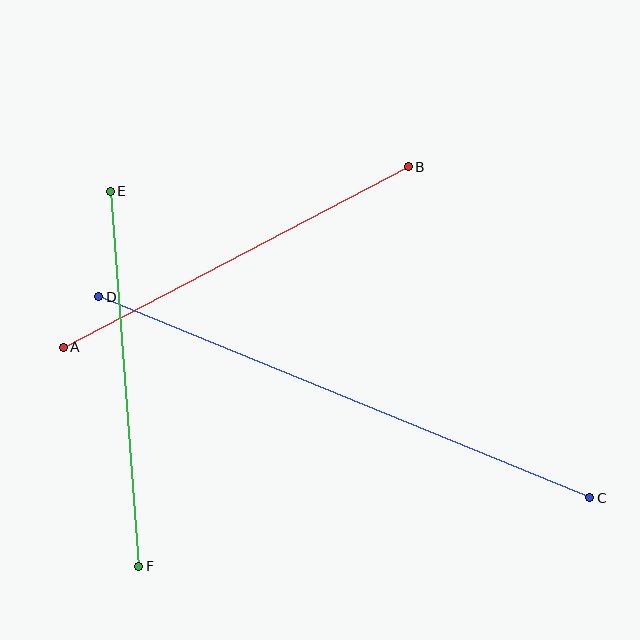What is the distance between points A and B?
The distance is approximately 389 pixels.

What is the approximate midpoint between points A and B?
The midpoint is at approximately (236, 257) pixels.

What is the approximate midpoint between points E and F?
The midpoint is at approximately (124, 379) pixels.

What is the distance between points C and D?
The distance is approximately 531 pixels.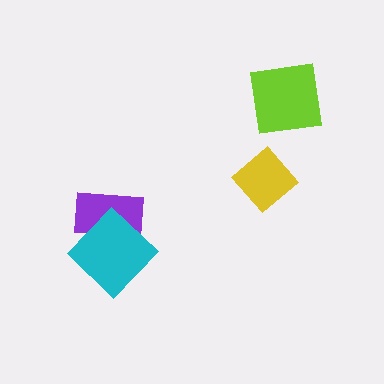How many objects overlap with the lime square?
0 objects overlap with the lime square.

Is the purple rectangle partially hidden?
Yes, it is partially covered by another shape.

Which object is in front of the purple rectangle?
The cyan diamond is in front of the purple rectangle.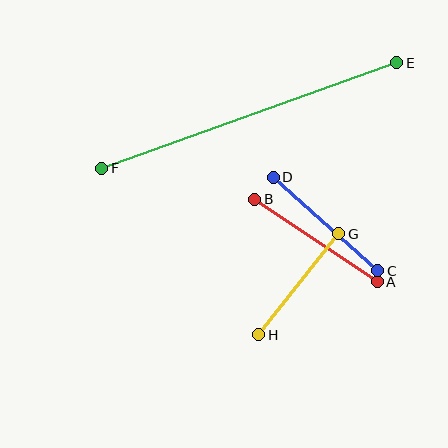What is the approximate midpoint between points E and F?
The midpoint is at approximately (249, 115) pixels.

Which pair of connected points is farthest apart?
Points E and F are farthest apart.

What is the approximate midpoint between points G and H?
The midpoint is at approximately (299, 284) pixels.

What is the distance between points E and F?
The distance is approximately 314 pixels.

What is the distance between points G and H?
The distance is approximately 129 pixels.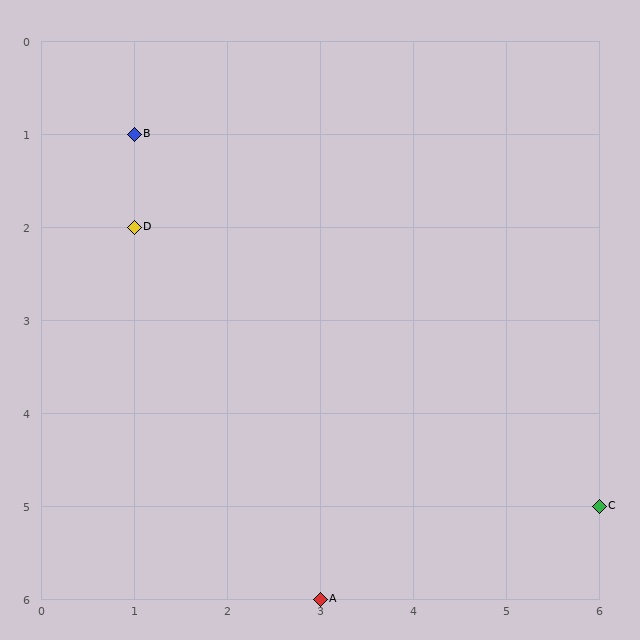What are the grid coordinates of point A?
Point A is at grid coordinates (3, 6).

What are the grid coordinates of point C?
Point C is at grid coordinates (6, 5).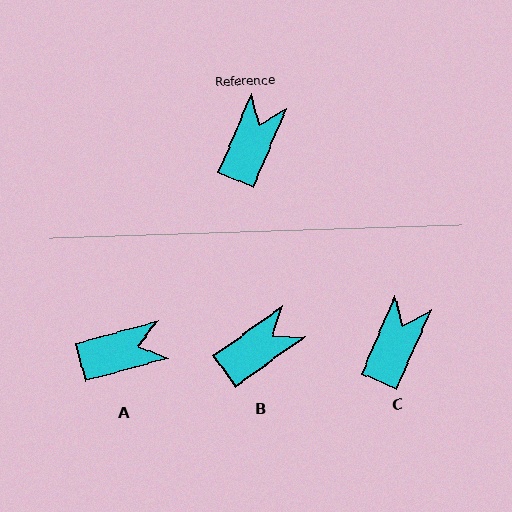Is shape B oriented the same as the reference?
No, it is off by about 31 degrees.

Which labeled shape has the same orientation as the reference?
C.